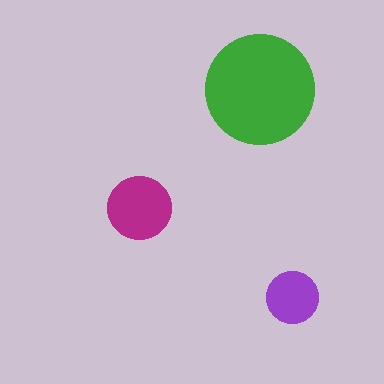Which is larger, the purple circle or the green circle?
The green one.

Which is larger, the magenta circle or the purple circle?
The magenta one.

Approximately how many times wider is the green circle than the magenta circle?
About 1.5 times wider.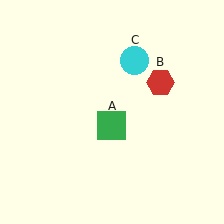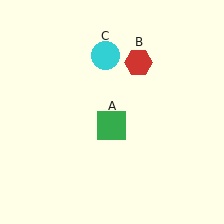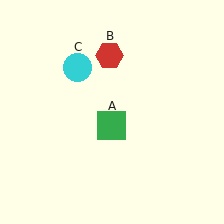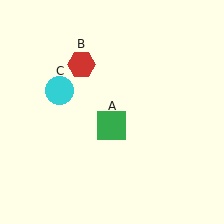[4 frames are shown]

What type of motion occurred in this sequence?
The red hexagon (object B), cyan circle (object C) rotated counterclockwise around the center of the scene.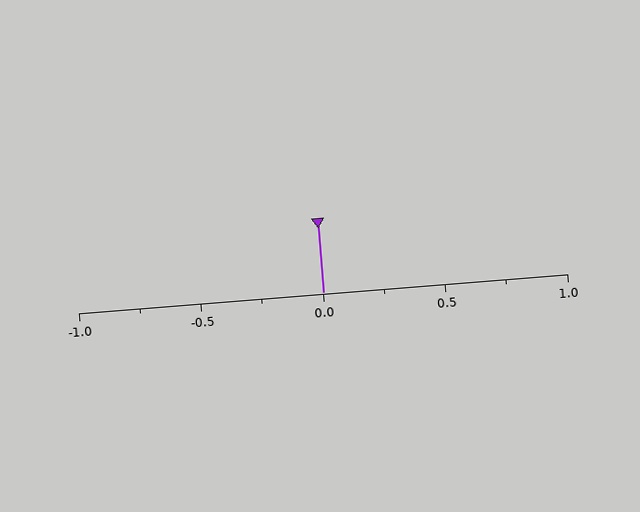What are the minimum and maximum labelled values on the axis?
The axis runs from -1.0 to 1.0.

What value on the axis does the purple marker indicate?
The marker indicates approximately 0.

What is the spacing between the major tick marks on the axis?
The major ticks are spaced 0.5 apart.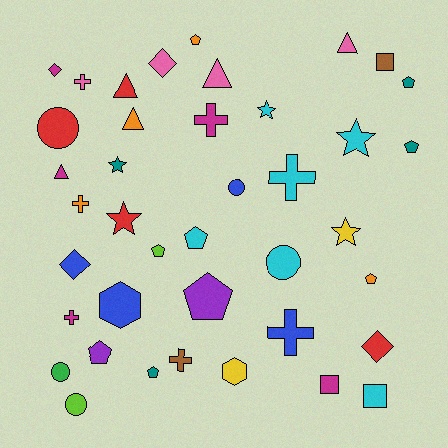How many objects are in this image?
There are 40 objects.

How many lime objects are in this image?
There are 2 lime objects.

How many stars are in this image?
There are 5 stars.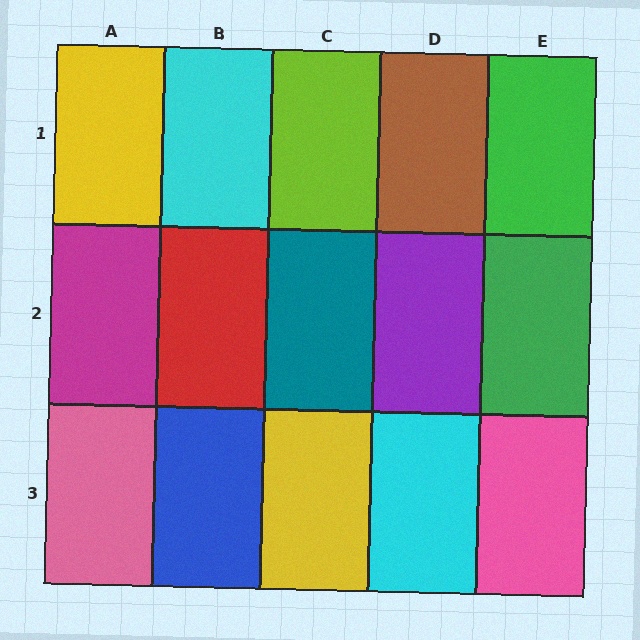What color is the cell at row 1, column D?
Brown.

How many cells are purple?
1 cell is purple.